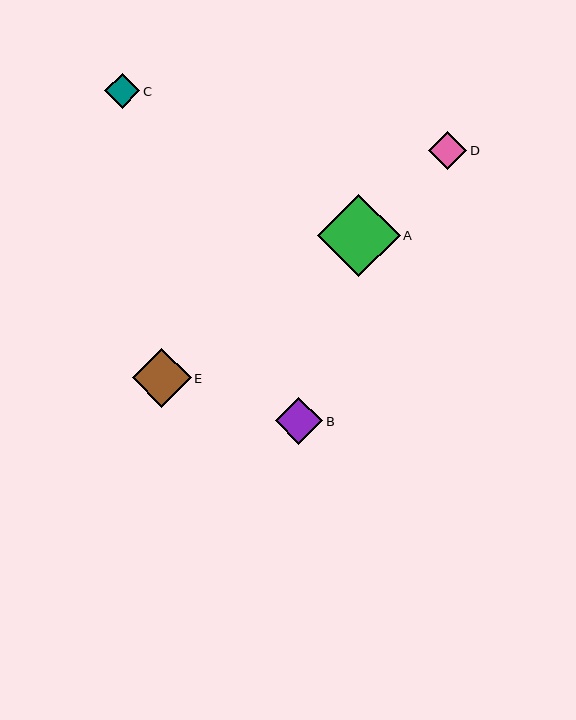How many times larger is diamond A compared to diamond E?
Diamond A is approximately 1.4 times the size of diamond E.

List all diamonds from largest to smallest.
From largest to smallest: A, E, B, D, C.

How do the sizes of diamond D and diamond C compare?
Diamond D and diamond C are approximately the same size.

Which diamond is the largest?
Diamond A is the largest with a size of approximately 83 pixels.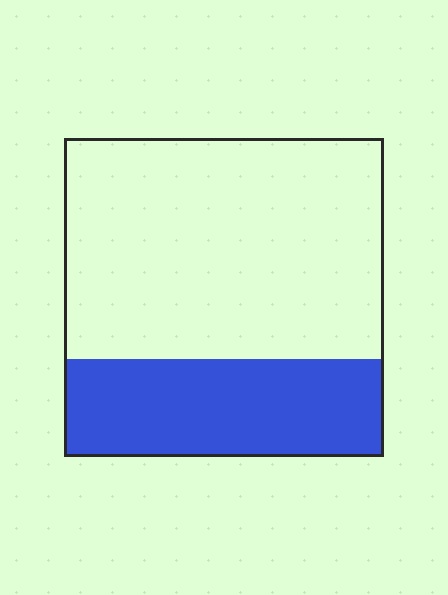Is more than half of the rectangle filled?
No.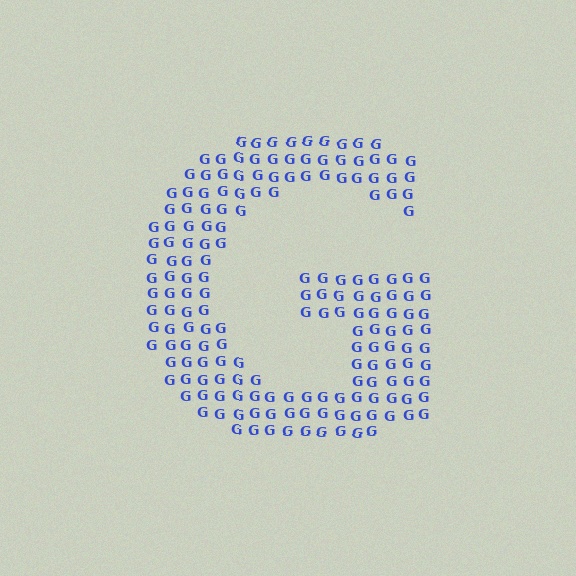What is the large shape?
The large shape is the letter G.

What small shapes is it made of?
It is made of small letter G's.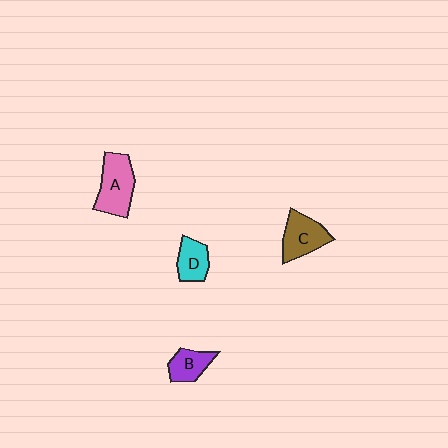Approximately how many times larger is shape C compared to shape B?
Approximately 1.4 times.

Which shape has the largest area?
Shape A (pink).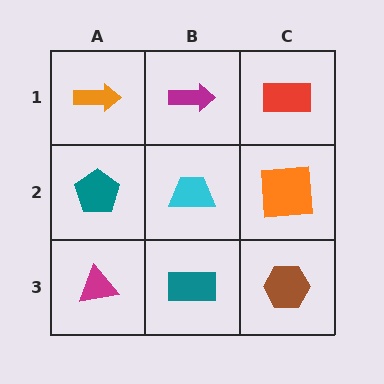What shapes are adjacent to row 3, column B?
A cyan trapezoid (row 2, column B), a magenta triangle (row 3, column A), a brown hexagon (row 3, column C).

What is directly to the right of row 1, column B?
A red rectangle.